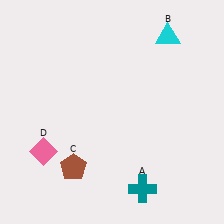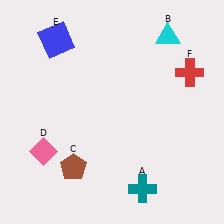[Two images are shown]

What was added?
A blue square (E), a red cross (F) were added in Image 2.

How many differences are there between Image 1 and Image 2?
There are 2 differences between the two images.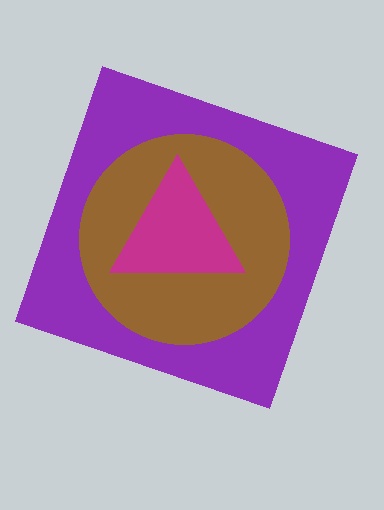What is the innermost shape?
The magenta triangle.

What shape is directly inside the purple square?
The brown circle.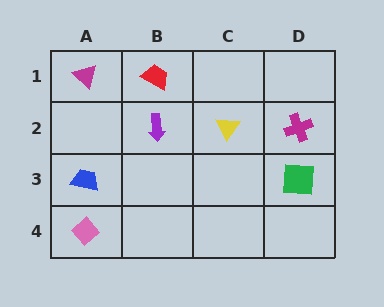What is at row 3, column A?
A blue trapezoid.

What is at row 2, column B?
A purple arrow.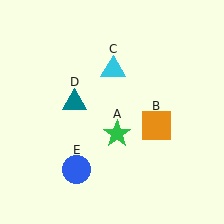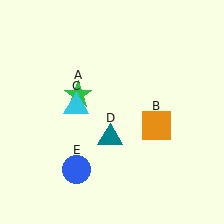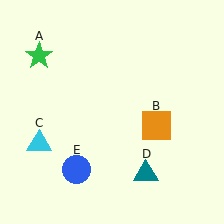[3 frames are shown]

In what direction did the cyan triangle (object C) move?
The cyan triangle (object C) moved down and to the left.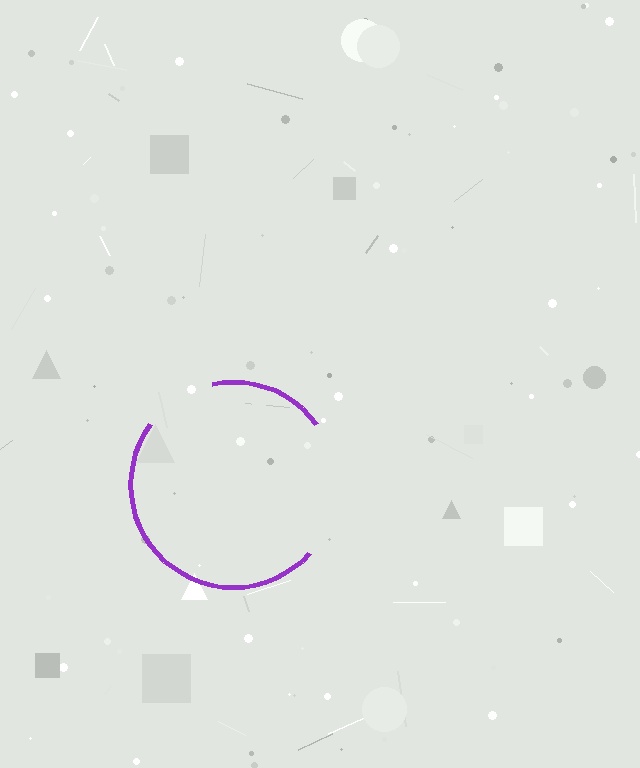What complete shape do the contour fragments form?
The contour fragments form a circle.